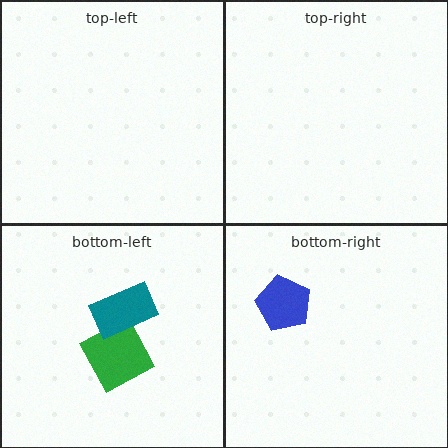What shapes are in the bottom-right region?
The blue pentagon.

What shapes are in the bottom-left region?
The green diamond, the teal rectangle.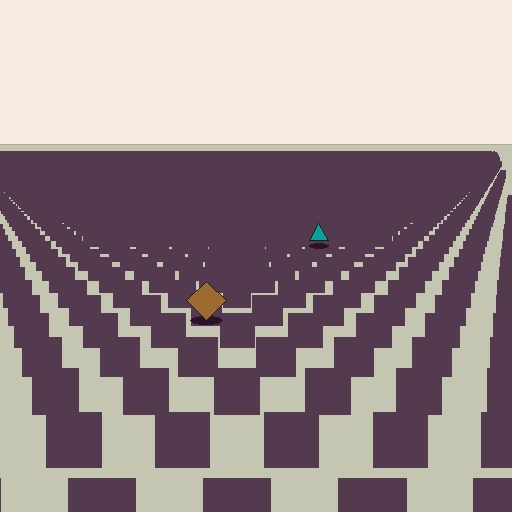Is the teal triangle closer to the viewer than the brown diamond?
No. The brown diamond is closer — you can tell from the texture gradient: the ground texture is coarser near it.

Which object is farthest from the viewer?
The teal triangle is farthest from the viewer. It appears smaller and the ground texture around it is denser.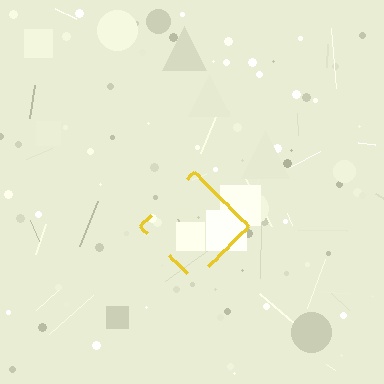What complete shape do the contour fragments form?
The contour fragments form a diamond.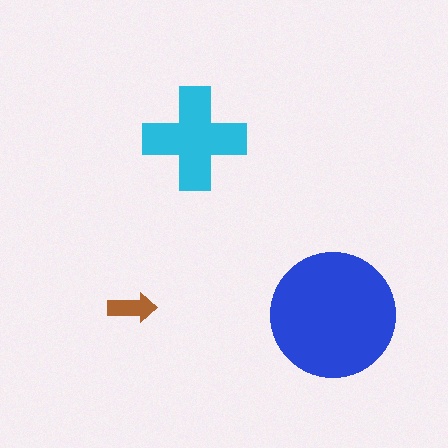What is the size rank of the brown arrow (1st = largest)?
3rd.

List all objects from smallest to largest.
The brown arrow, the cyan cross, the blue circle.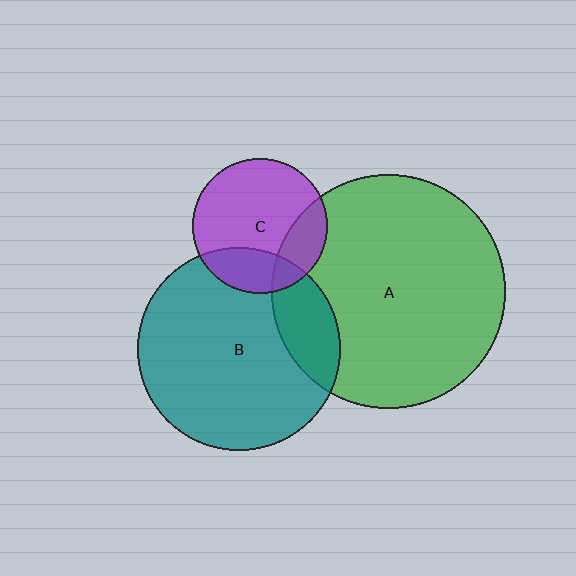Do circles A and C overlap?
Yes.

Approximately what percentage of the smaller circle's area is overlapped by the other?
Approximately 20%.